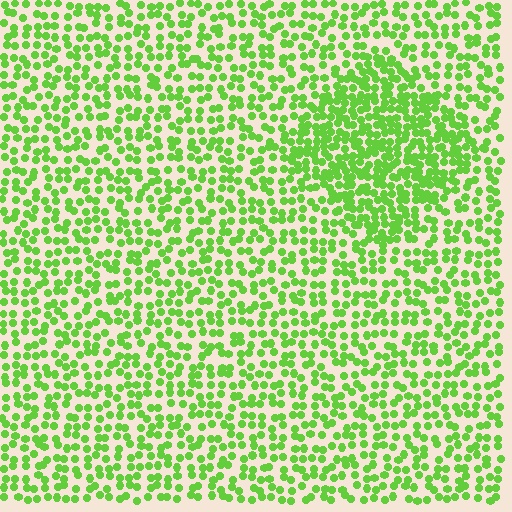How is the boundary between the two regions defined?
The boundary is defined by a change in element density (approximately 1.8x ratio). All elements are the same color, size, and shape.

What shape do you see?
I see a diamond.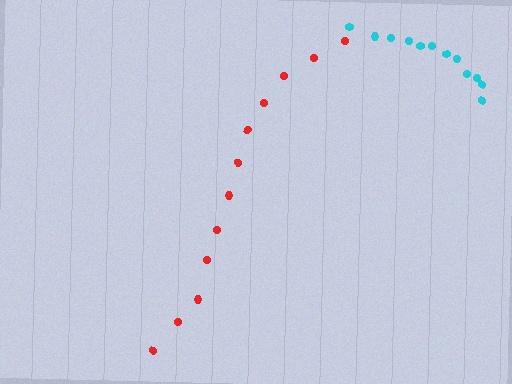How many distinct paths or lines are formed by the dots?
There are 2 distinct paths.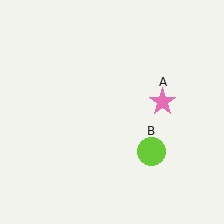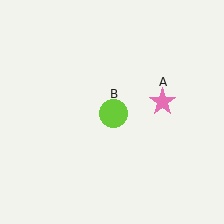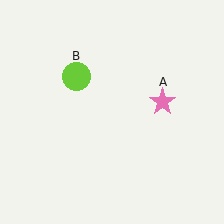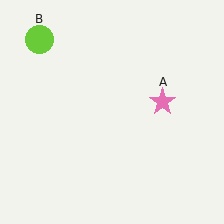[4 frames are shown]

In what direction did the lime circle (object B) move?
The lime circle (object B) moved up and to the left.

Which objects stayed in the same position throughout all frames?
Pink star (object A) remained stationary.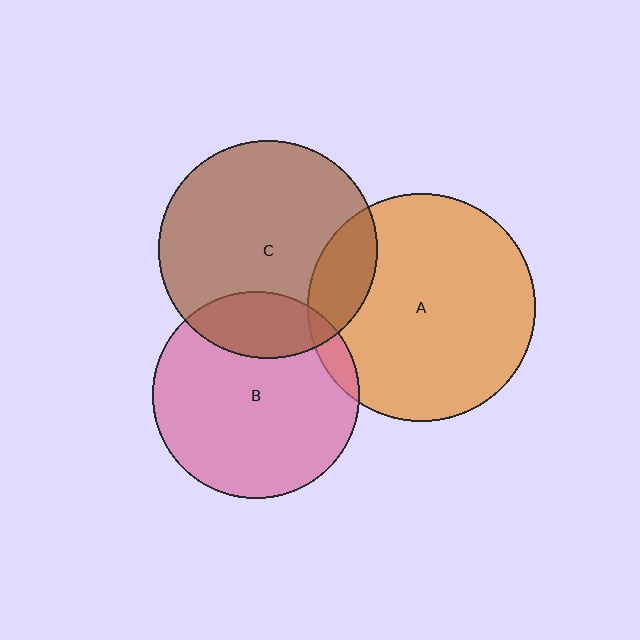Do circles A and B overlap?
Yes.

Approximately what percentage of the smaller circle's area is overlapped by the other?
Approximately 5%.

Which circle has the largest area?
Circle A (orange).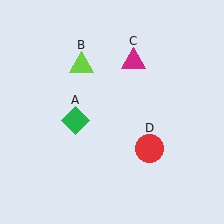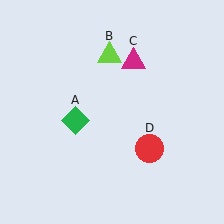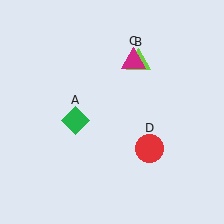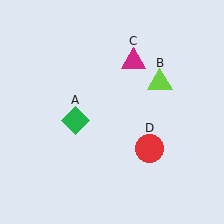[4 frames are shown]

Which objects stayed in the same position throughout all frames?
Green diamond (object A) and magenta triangle (object C) and red circle (object D) remained stationary.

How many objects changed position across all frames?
1 object changed position: lime triangle (object B).